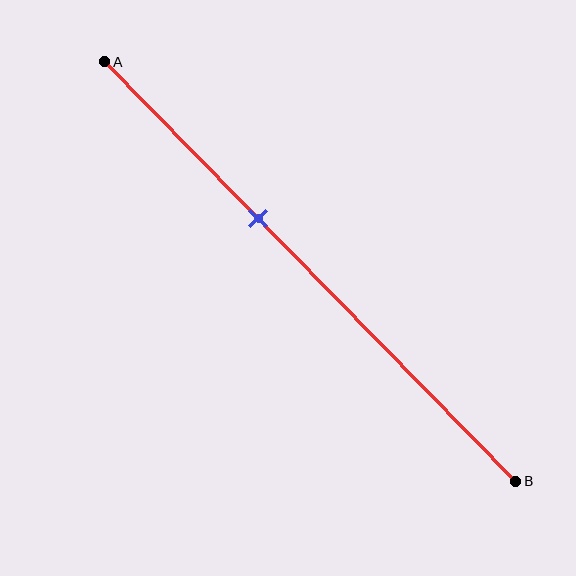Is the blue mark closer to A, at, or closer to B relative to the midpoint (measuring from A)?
The blue mark is closer to point A than the midpoint of segment AB.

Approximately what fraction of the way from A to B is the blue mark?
The blue mark is approximately 35% of the way from A to B.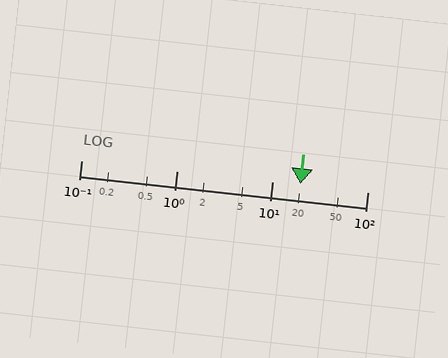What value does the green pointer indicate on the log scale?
The pointer indicates approximately 20.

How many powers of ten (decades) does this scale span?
The scale spans 3 decades, from 0.1 to 100.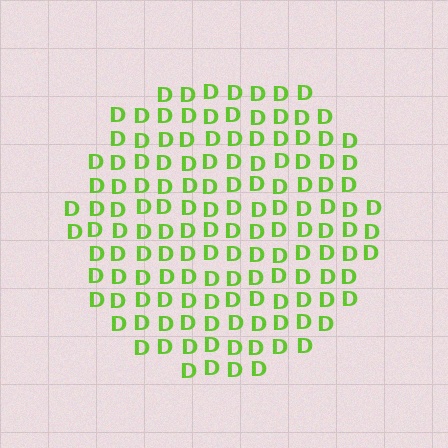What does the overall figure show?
The overall figure shows a circle.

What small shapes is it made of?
It is made of small letter D's.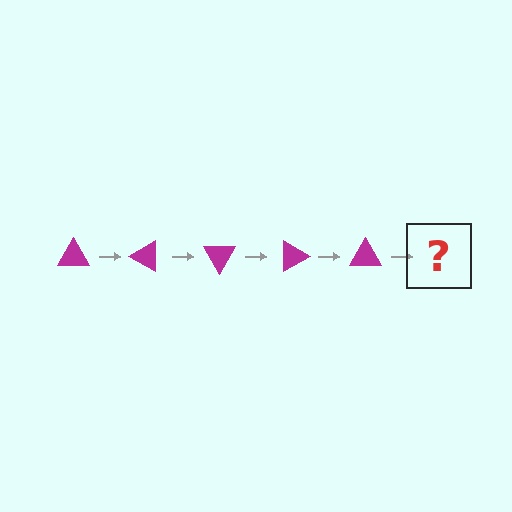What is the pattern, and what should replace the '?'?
The pattern is that the triangle rotates 30 degrees each step. The '?' should be a magenta triangle rotated 150 degrees.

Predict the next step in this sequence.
The next step is a magenta triangle rotated 150 degrees.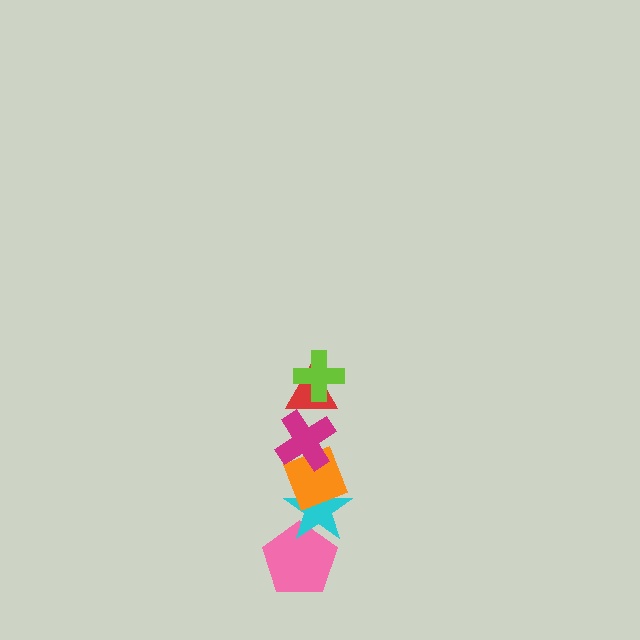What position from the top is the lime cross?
The lime cross is 1st from the top.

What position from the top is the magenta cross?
The magenta cross is 3rd from the top.